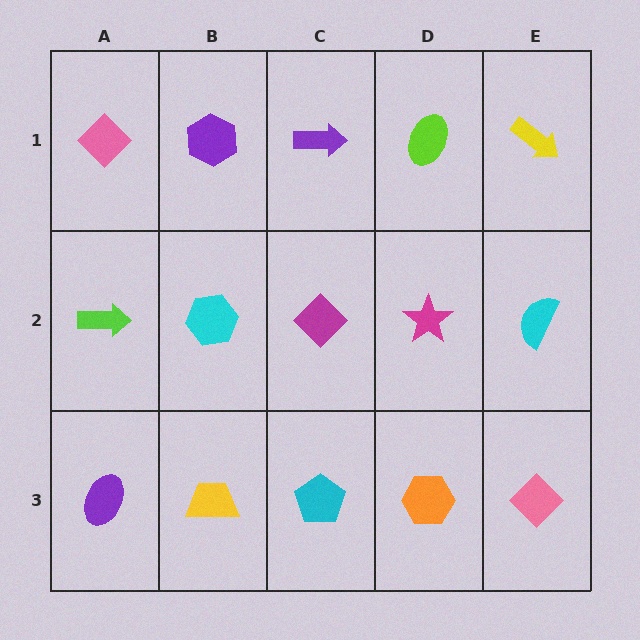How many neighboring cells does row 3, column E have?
2.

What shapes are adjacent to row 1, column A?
A lime arrow (row 2, column A), a purple hexagon (row 1, column B).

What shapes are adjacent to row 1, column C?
A magenta diamond (row 2, column C), a purple hexagon (row 1, column B), a lime ellipse (row 1, column D).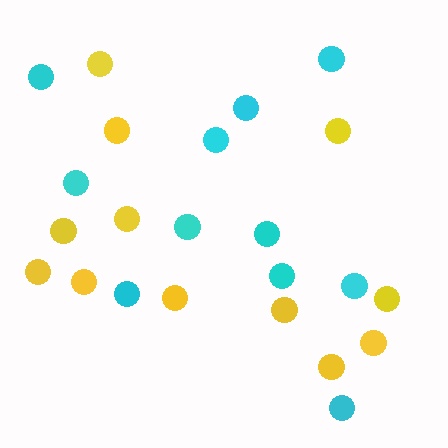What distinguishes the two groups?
There are 2 groups: one group of yellow circles (12) and one group of cyan circles (11).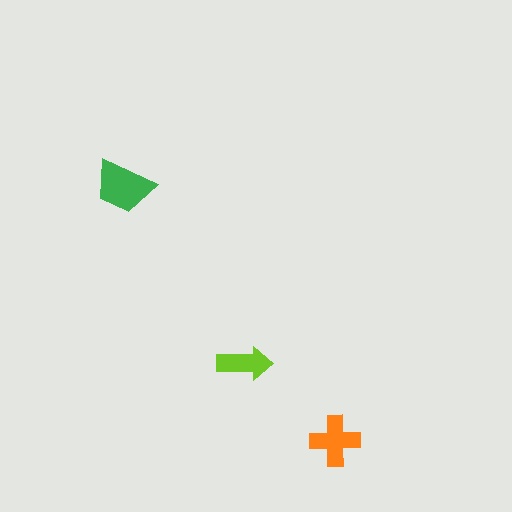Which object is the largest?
The green trapezoid.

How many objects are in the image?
There are 3 objects in the image.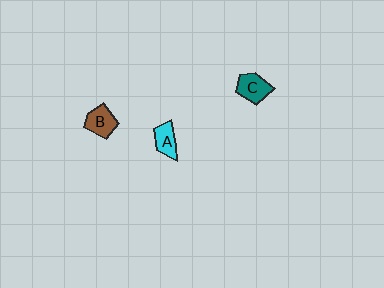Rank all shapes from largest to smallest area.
From largest to smallest: C (teal), B (brown), A (cyan).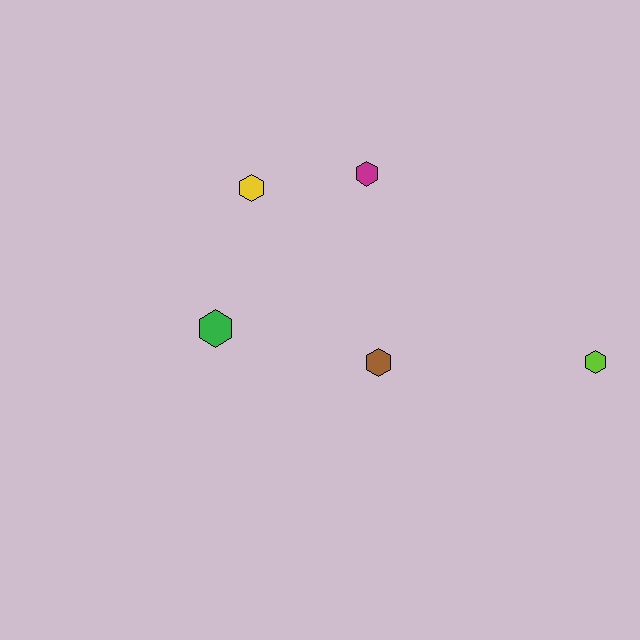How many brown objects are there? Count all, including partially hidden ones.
There is 1 brown object.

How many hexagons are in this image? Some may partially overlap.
There are 5 hexagons.